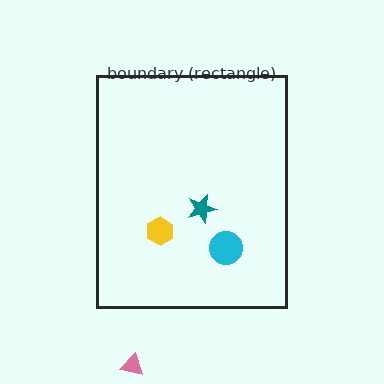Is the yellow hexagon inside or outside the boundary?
Inside.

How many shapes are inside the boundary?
3 inside, 1 outside.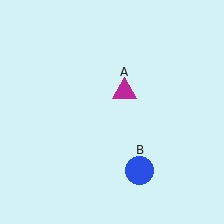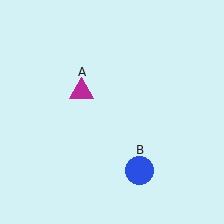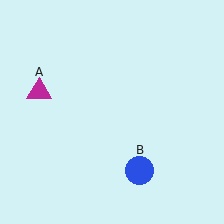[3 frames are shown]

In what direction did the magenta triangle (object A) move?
The magenta triangle (object A) moved left.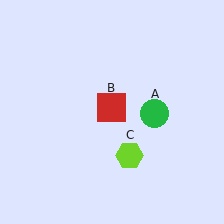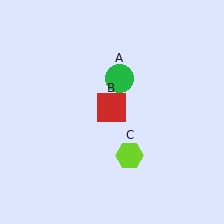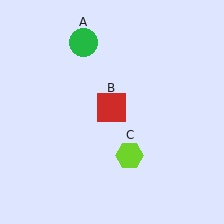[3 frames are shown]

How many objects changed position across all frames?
1 object changed position: green circle (object A).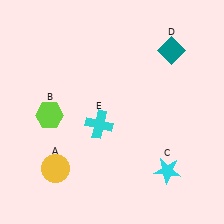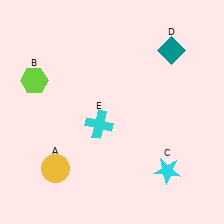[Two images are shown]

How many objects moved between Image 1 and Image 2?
1 object moved between the two images.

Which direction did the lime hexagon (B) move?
The lime hexagon (B) moved up.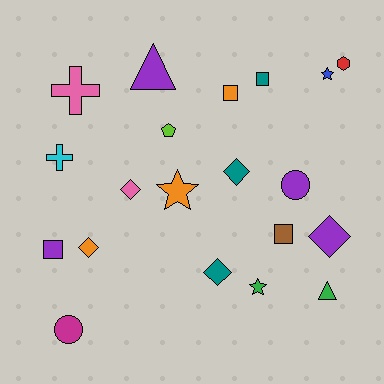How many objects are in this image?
There are 20 objects.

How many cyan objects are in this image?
There is 1 cyan object.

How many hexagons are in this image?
There is 1 hexagon.